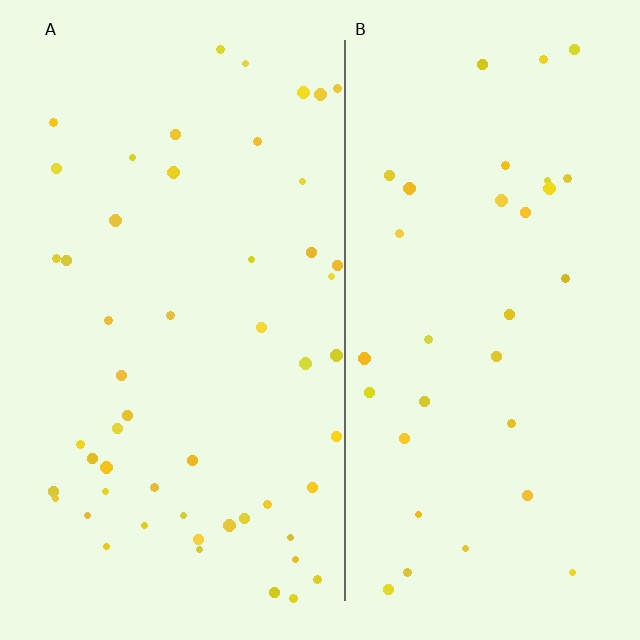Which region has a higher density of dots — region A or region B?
A (the left).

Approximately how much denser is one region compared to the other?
Approximately 1.6× — region A over region B.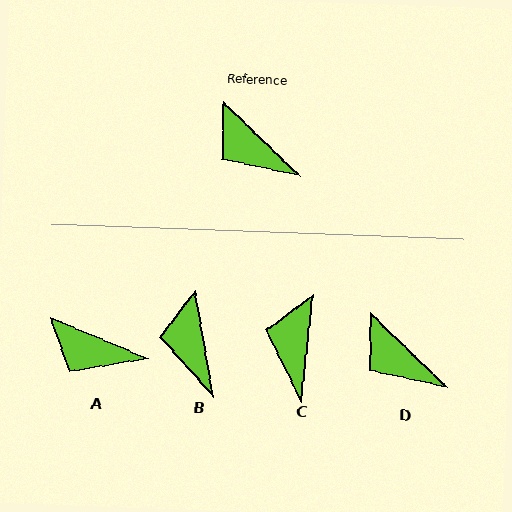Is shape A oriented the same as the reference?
No, it is off by about 21 degrees.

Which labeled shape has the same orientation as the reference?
D.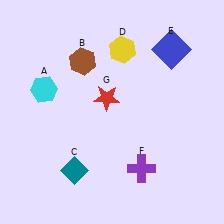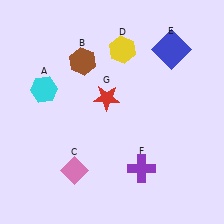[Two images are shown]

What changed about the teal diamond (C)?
In Image 1, C is teal. In Image 2, it changed to pink.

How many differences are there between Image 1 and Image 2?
There is 1 difference between the two images.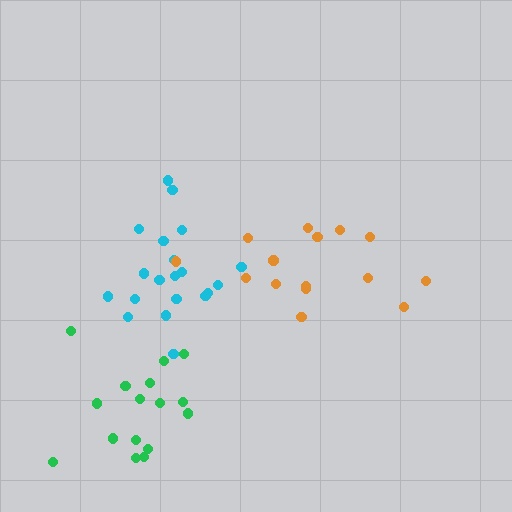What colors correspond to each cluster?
The clusters are colored: cyan, orange, green.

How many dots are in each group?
Group 1: 21 dots, Group 2: 15 dots, Group 3: 16 dots (52 total).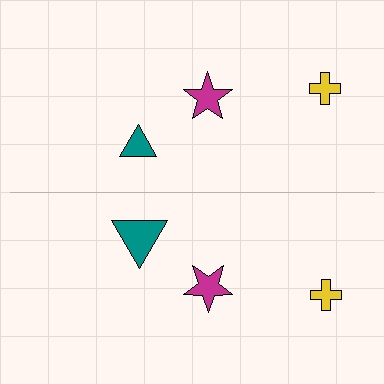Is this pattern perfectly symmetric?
No, the pattern is not perfectly symmetric. The teal triangle on the bottom side has a different size than its mirror counterpart.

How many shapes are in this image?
There are 6 shapes in this image.